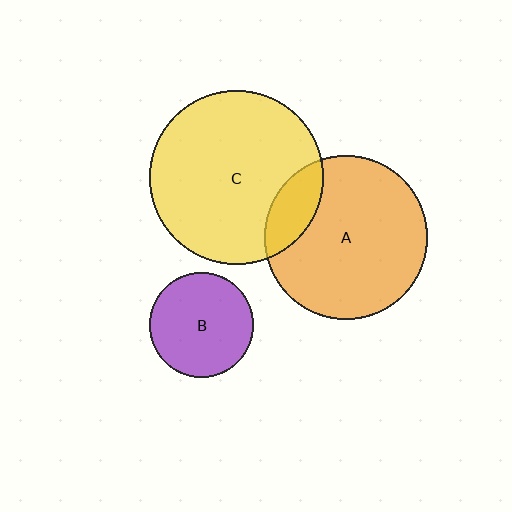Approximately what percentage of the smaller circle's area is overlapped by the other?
Approximately 15%.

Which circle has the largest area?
Circle C (yellow).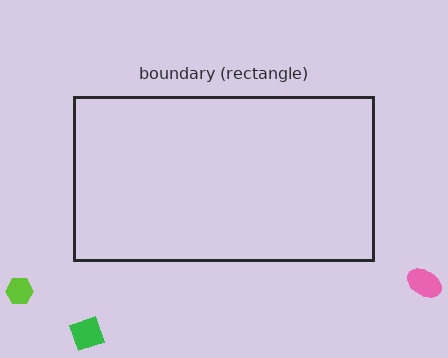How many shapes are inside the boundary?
0 inside, 3 outside.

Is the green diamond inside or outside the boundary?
Outside.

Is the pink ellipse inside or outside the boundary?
Outside.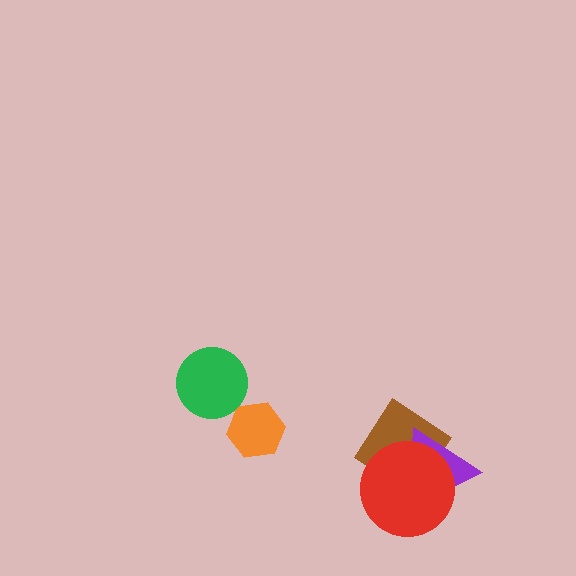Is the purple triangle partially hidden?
Yes, it is partially covered by another shape.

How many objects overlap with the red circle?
2 objects overlap with the red circle.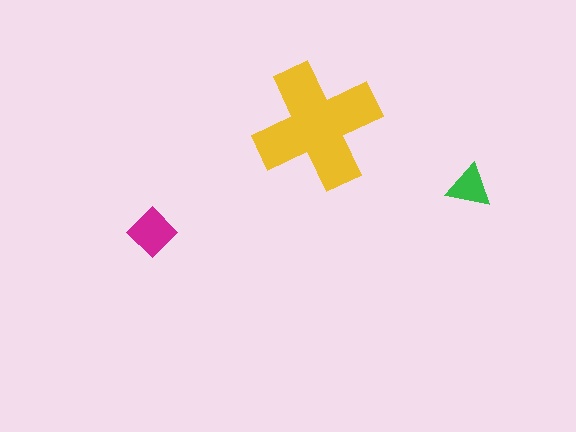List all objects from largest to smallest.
The yellow cross, the magenta diamond, the green triangle.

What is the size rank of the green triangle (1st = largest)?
3rd.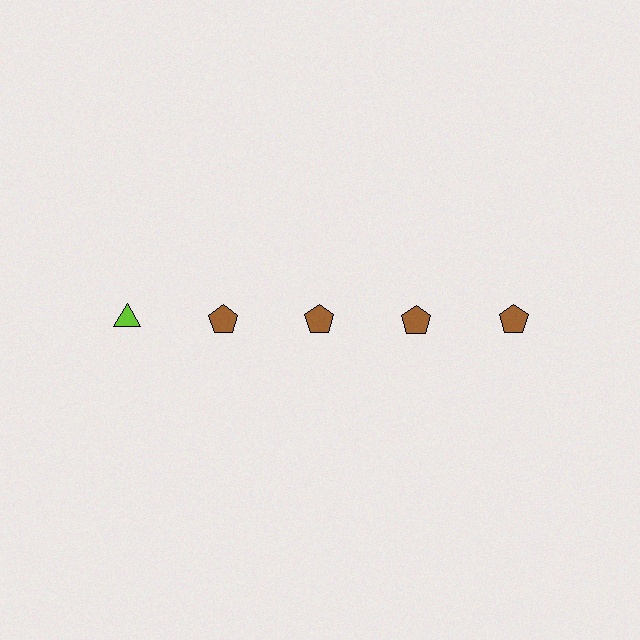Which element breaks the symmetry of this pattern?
The lime triangle in the top row, leftmost column breaks the symmetry. All other shapes are brown pentagons.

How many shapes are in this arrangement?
There are 5 shapes arranged in a grid pattern.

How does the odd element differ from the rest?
It differs in both color (lime instead of brown) and shape (triangle instead of pentagon).